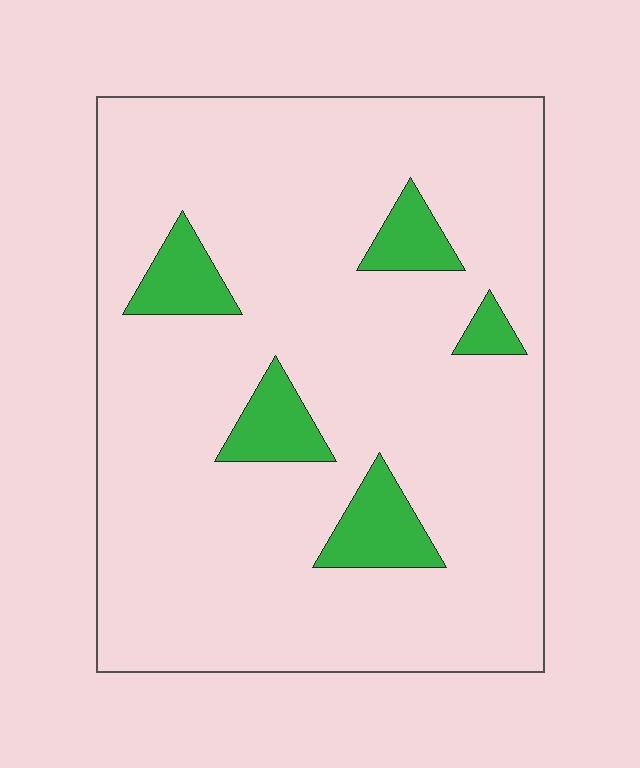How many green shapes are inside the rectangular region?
5.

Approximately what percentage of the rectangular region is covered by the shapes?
Approximately 10%.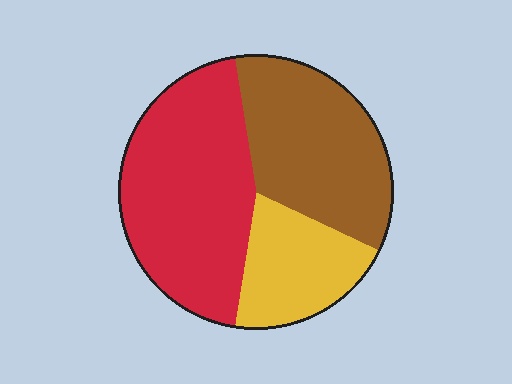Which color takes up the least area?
Yellow, at roughly 20%.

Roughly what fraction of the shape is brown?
Brown covers 35% of the shape.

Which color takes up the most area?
Red, at roughly 45%.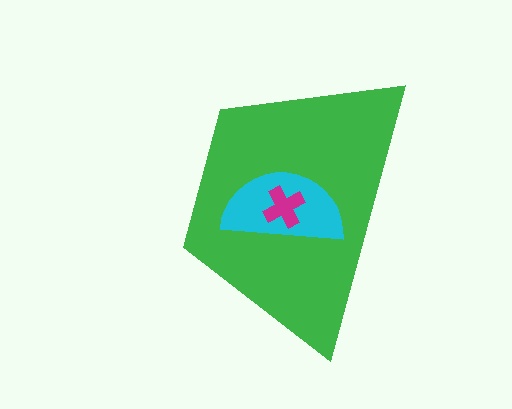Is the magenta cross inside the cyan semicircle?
Yes.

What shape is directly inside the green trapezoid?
The cyan semicircle.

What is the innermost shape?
The magenta cross.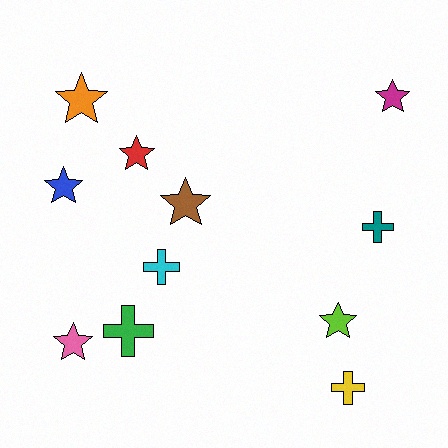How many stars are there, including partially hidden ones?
There are 7 stars.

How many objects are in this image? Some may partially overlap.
There are 11 objects.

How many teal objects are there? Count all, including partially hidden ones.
There is 1 teal object.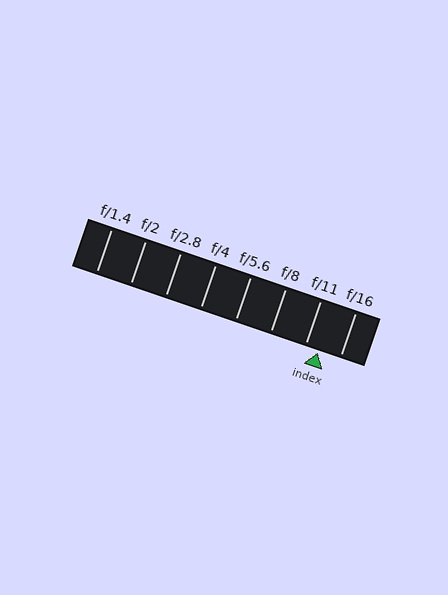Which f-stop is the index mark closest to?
The index mark is closest to f/11.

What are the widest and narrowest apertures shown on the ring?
The widest aperture shown is f/1.4 and the narrowest is f/16.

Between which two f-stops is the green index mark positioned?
The index mark is between f/11 and f/16.